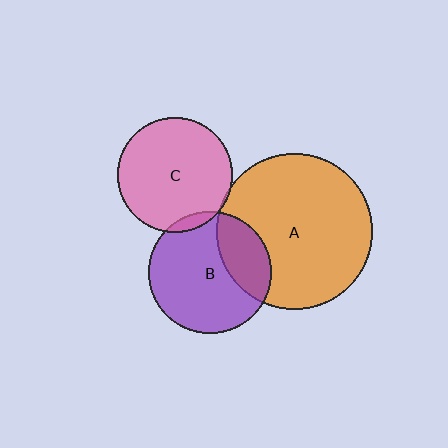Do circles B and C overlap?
Yes.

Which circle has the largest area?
Circle A (orange).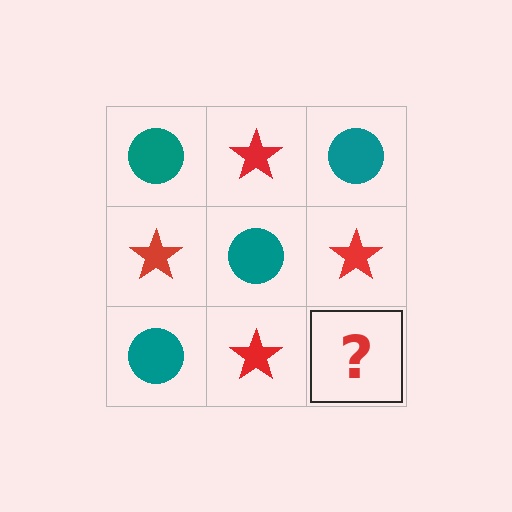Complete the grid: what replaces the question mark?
The question mark should be replaced with a teal circle.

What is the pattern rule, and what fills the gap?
The rule is that it alternates teal circle and red star in a checkerboard pattern. The gap should be filled with a teal circle.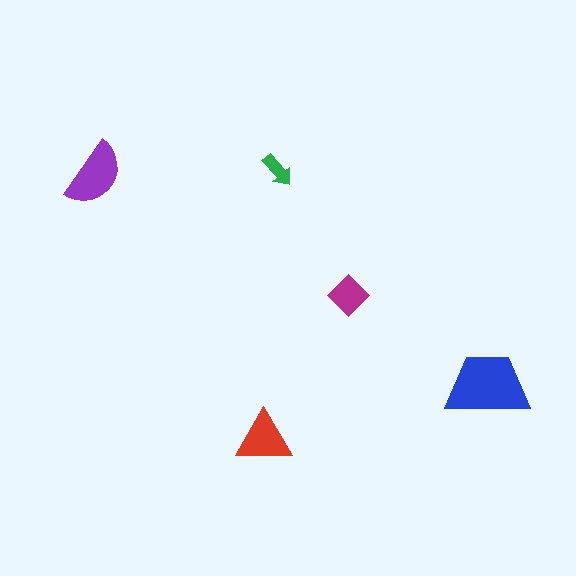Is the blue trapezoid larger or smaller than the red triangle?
Larger.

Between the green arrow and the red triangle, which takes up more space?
The red triangle.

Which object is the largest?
The blue trapezoid.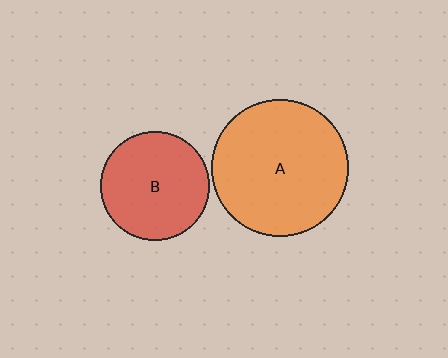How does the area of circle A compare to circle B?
Approximately 1.6 times.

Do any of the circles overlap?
No, none of the circles overlap.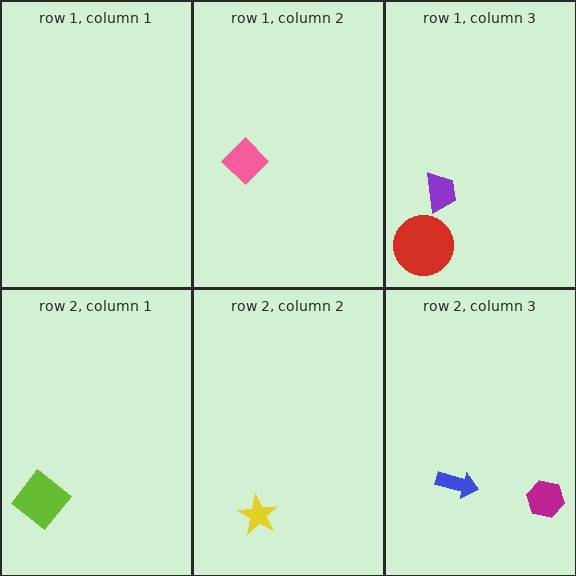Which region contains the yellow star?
The row 2, column 2 region.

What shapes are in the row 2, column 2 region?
The yellow star.